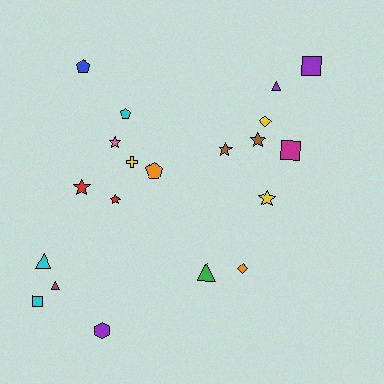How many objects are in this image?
There are 20 objects.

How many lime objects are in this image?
There are no lime objects.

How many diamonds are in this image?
There are 2 diamonds.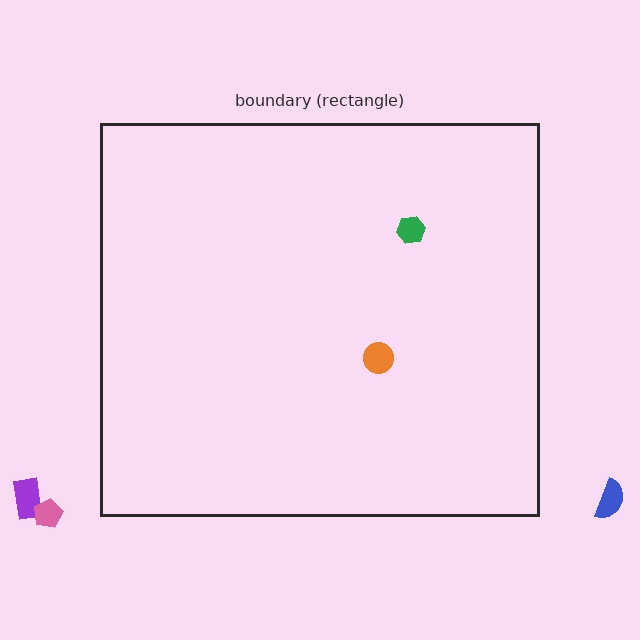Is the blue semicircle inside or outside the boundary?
Outside.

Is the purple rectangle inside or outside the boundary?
Outside.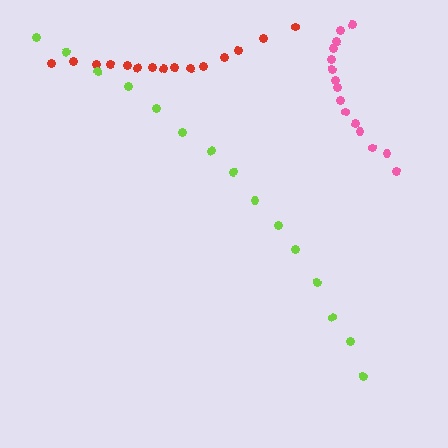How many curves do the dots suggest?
There are 3 distinct paths.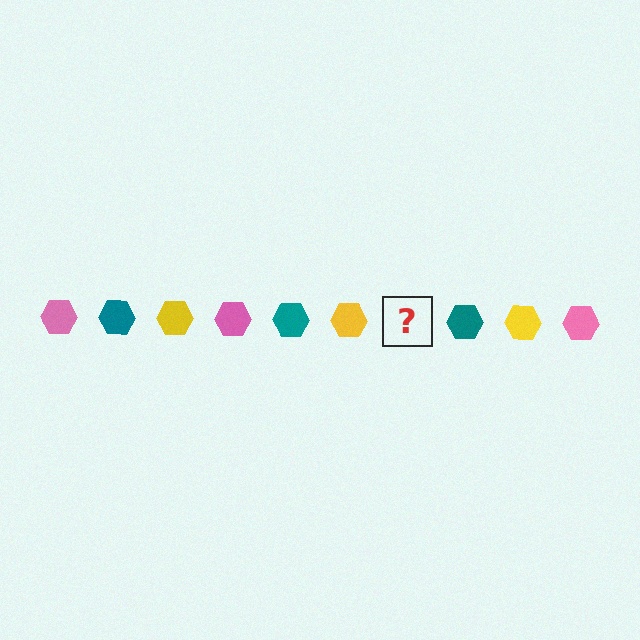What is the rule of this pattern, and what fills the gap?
The rule is that the pattern cycles through pink, teal, yellow hexagons. The gap should be filled with a pink hexagon.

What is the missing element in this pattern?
The missing element is a pink hexagon.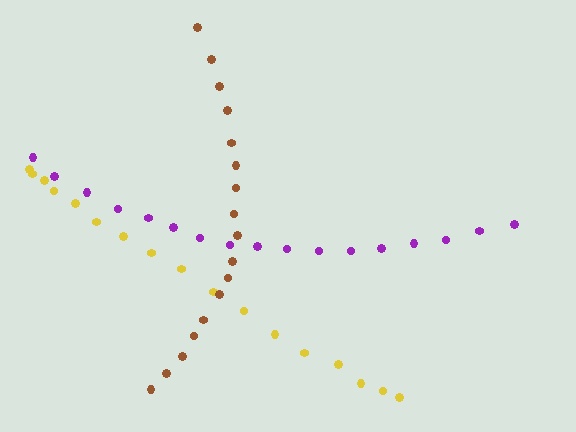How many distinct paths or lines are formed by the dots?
There are 3 distinct paths.